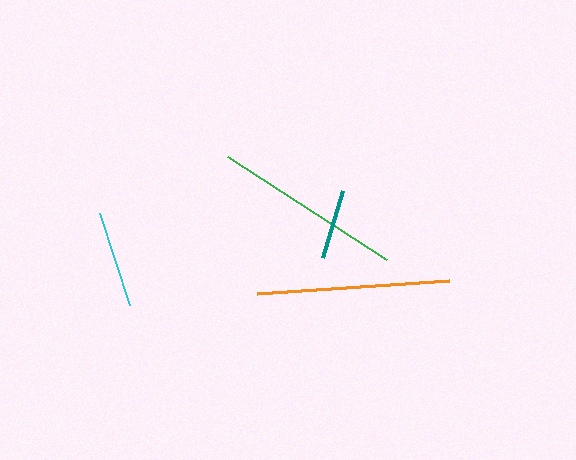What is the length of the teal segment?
The teal segment is approximately 70 pixels long.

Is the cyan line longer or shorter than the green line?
The green line is longer than the cyan line.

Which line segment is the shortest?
The teal line is the shortest at approximately 70 pixels.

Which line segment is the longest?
The orange line is the longest at approximately 193 pixels.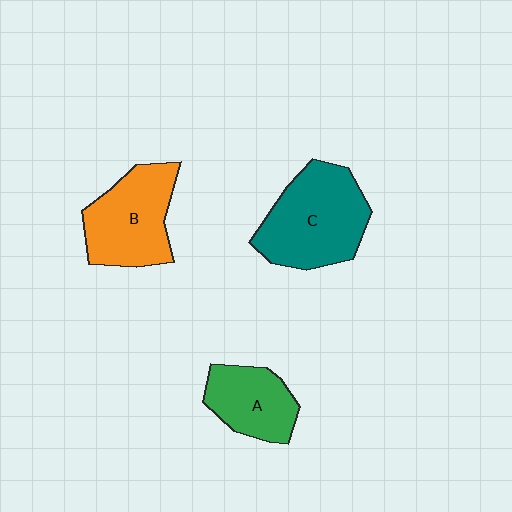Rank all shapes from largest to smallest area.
From largest to smallest: C (teal), B (orange), A (green).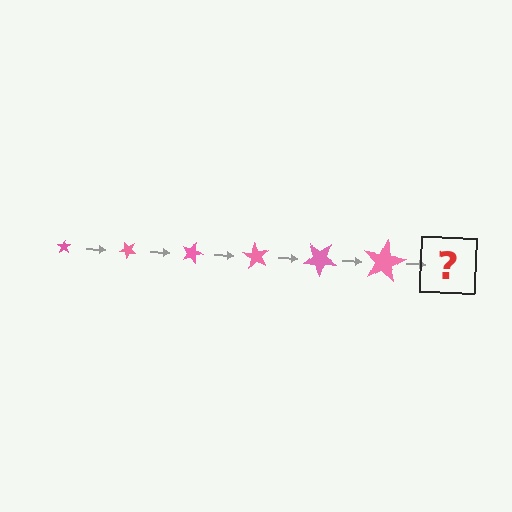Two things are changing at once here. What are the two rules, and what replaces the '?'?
The two rules are that the star grows larger each step and it rotates 45 degrees each step. The '?' should be a star, larger than the previous one and rotated 270 degrees from the start.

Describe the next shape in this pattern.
It should be a star, larger than the previous one and rotated 270 degrees from the start.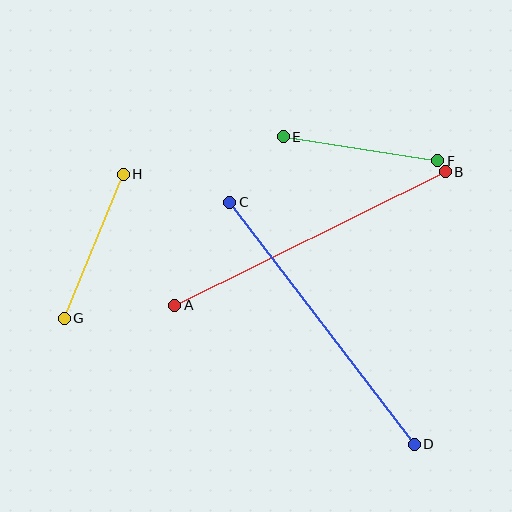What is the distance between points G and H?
The distance is approximately 156 pixels.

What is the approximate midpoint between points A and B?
The midpoint is at approximately (310, 239) pixels.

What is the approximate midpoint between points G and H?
The midpoint is at approximately (94, 246) pixels.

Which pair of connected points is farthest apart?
Points C and D are farthest apart.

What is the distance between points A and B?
The distance is approximately 302 pixels.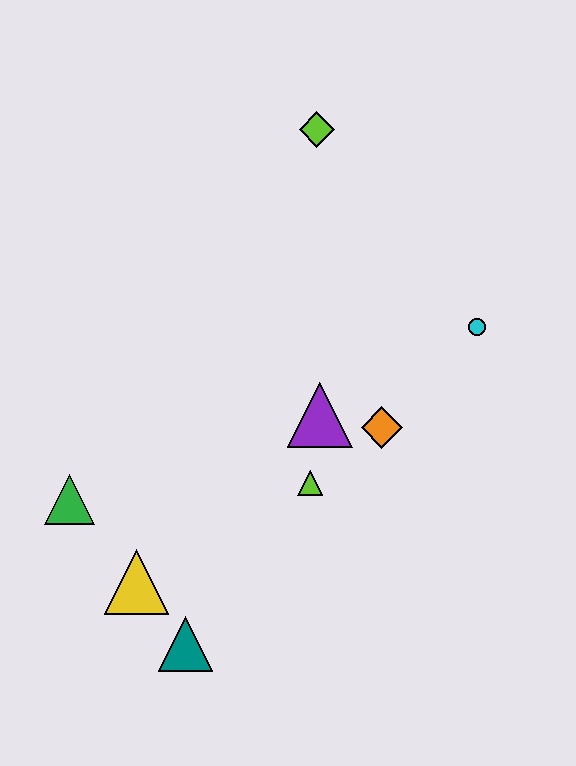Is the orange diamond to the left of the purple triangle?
No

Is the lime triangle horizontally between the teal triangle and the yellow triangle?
No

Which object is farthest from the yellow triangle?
The lime diamond is farthest from the yellow triangle.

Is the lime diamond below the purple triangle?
No